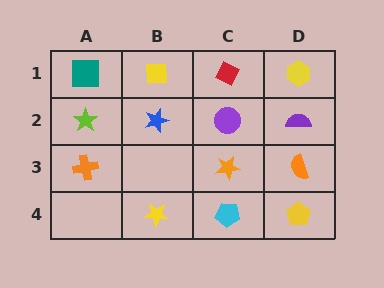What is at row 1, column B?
A yellow square.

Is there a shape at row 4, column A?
No, that cell is empty.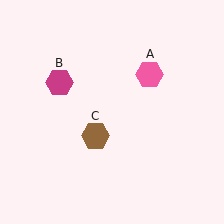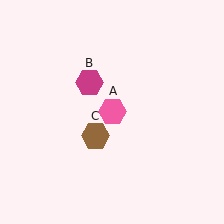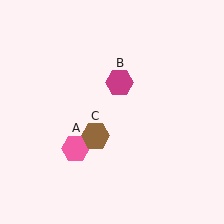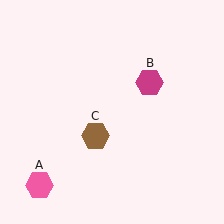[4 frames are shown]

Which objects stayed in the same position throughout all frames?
Brown hexagon (object C) remained stationary.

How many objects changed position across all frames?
2 objects changed position: pink hexagon (object A), magenta hexagon (object B).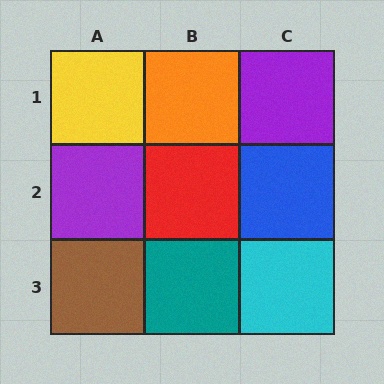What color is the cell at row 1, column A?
Yellow.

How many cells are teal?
1 cell is teal.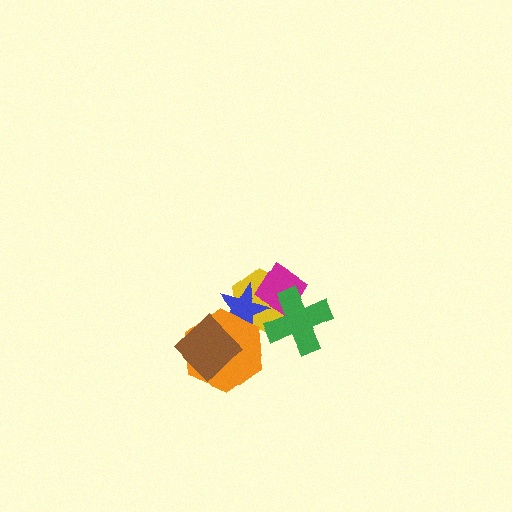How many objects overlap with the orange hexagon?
3 objects overlap with the orange hexagon.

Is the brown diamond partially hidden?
No, no other shape covers it.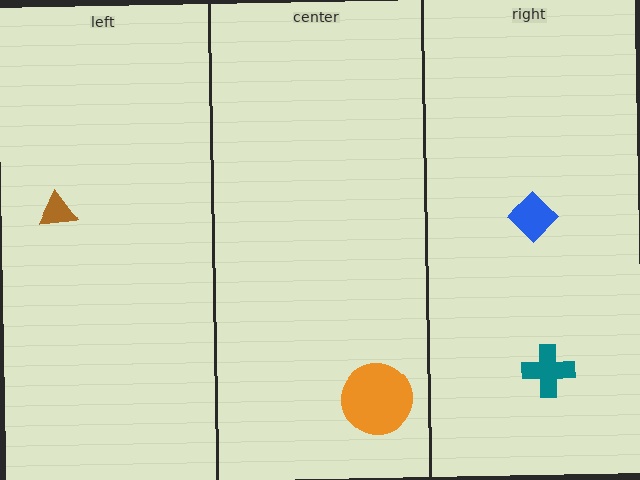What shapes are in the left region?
The brown triangle.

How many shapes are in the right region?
2.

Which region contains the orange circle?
The center region.